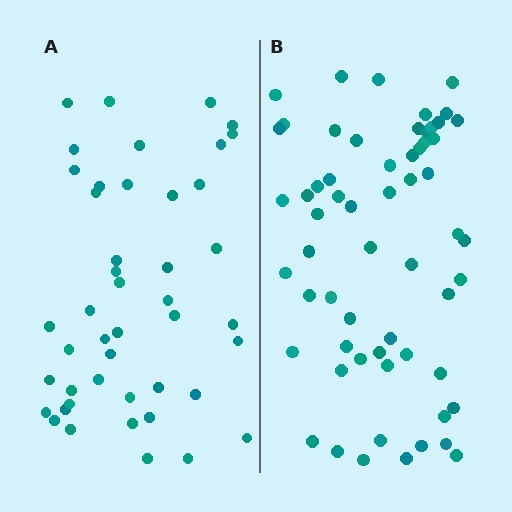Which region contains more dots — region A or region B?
Region B (the right region) has more dots.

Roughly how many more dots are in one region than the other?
Region B has approximately 15 more dots than region A.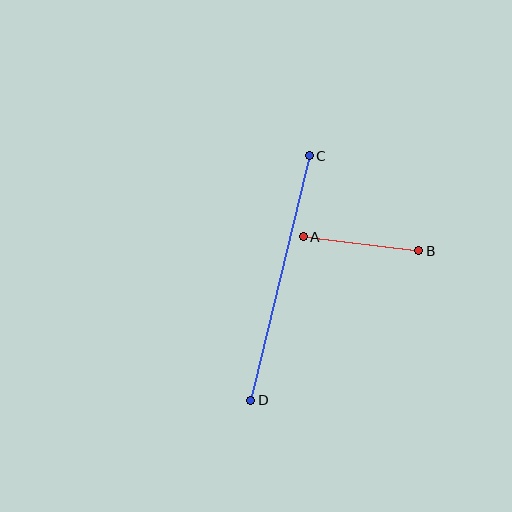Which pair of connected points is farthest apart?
Points C and D are farthest apart.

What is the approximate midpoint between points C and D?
The midpoint is at approximately (280, 278) pixels.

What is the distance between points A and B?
The distance is approximately 117 pixels.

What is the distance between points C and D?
The distance is approximately 251 pixels.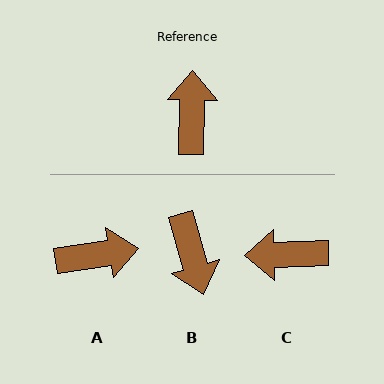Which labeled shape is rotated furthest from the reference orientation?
B, about 163 degrees away.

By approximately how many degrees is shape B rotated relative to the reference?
Approximately 163 degrees clockwise.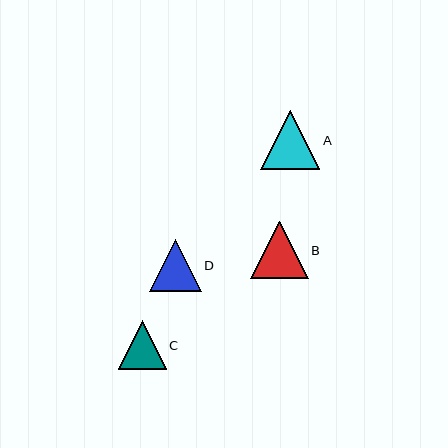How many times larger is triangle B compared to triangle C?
Triangle B is approximately 1.2 times the size of triangle C.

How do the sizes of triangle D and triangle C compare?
Triangle D and triangle C are approximately the same size.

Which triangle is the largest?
Triangle A is the largest with a size of approximately 59 pixels.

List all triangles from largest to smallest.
From largest to smallest: A, B, D, C.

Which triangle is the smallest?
Triangle C is the smallest with a size of approximately 48 pixels.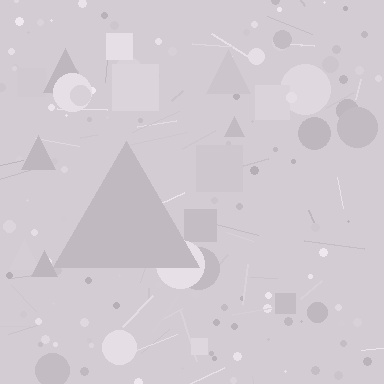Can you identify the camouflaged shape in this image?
The camouflaged shape is a triangle.